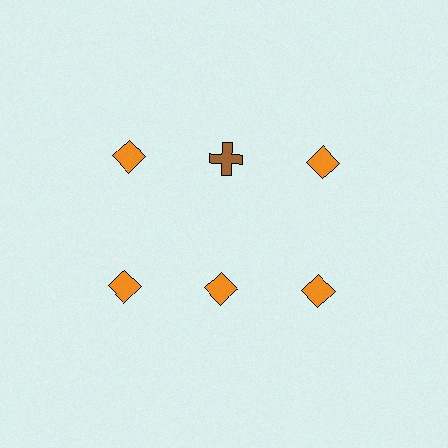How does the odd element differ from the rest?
It differs in both color (brown instead of orange) and shape (cross instead of diamond).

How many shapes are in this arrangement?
There are 6 shapes arranged in a grid pattern.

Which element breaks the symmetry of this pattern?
The brown cross in the top row, second from left column breaks the symmetry. All other shapes are orange diamonds.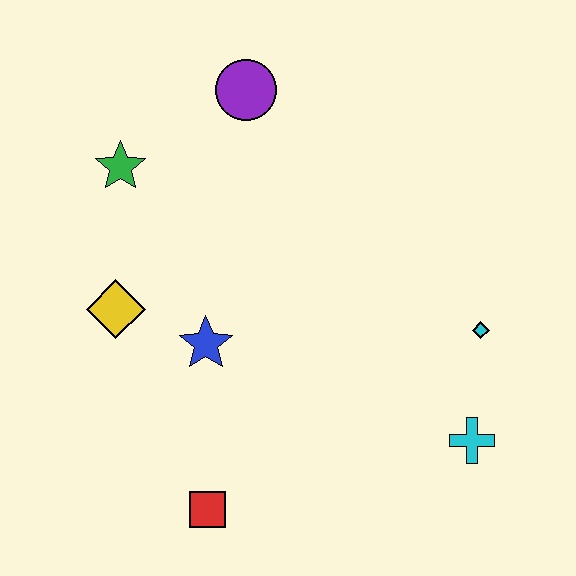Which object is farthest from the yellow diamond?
The cyan cross is farthest from the yellow diamond.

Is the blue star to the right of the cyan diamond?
No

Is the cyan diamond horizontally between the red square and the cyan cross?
No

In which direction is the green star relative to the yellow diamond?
The green star is above the yellow diamond.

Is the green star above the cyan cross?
Yes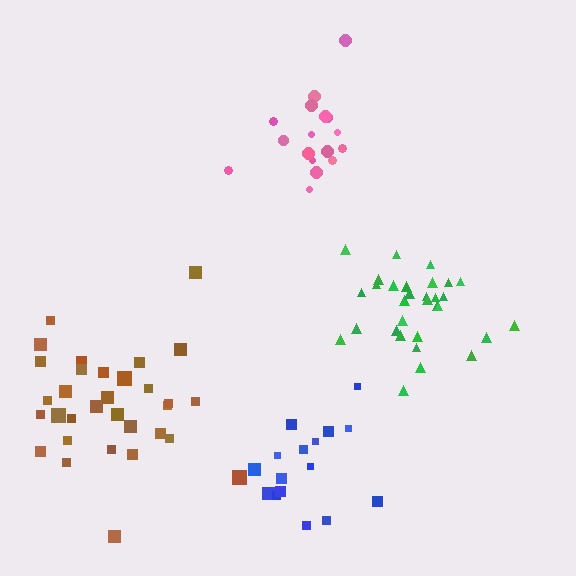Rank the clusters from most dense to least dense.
green, pink, brown, blue.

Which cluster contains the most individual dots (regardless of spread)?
Brown (32).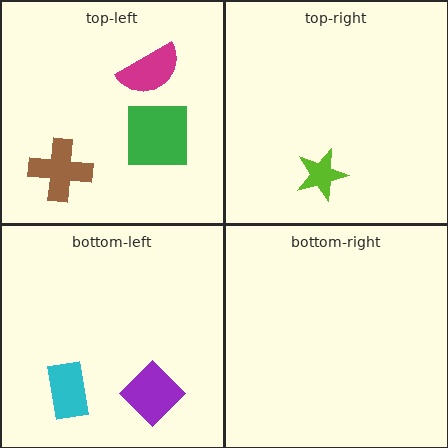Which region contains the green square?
The top-left region.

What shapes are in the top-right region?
The lime star.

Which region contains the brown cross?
The top-left region.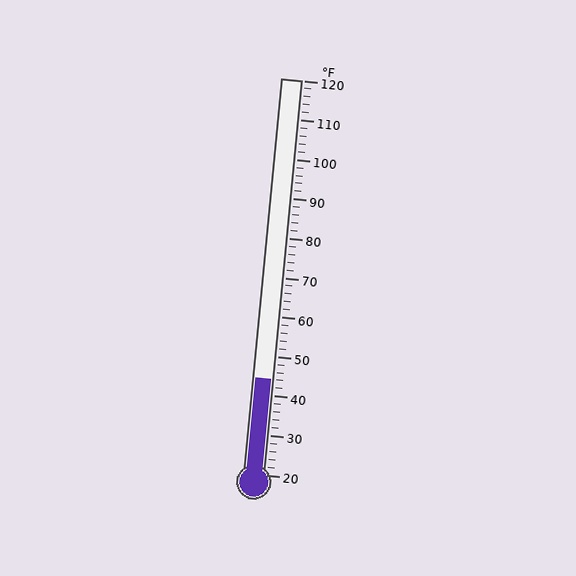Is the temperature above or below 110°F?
The temperature is below 110°F.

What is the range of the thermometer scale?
The thermometer scale ranges from 20°F to 120°F.